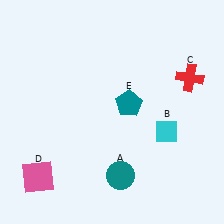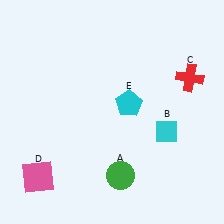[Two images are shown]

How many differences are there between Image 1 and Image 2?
There are 2 differences between the two images.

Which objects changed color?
A changed from teal to green. E changed from teal to cyan.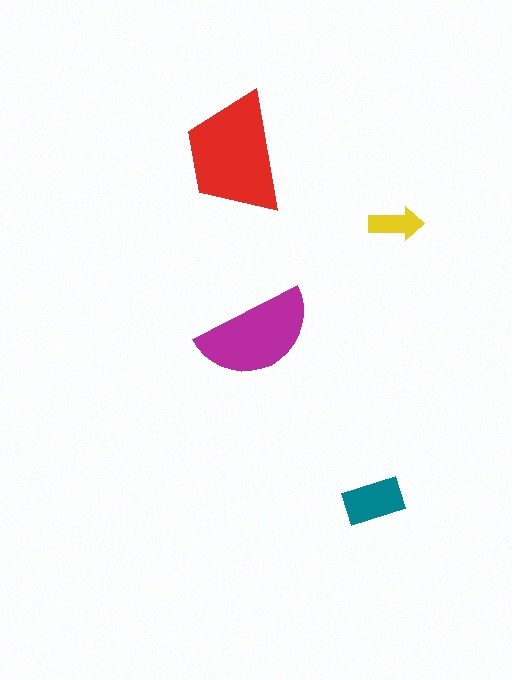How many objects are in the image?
There are 4 objects in the image.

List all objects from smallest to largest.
The yellow arrow, the teal rectangle, the magenta semicircle, the red trapezoid.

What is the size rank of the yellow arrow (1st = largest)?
4th.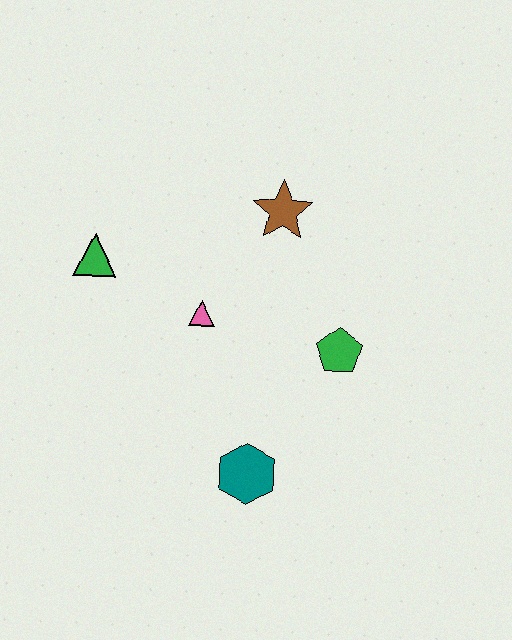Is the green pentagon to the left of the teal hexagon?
No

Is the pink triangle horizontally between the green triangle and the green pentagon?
Yes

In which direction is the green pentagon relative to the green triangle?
The green pentagon is to the right of the green triangle.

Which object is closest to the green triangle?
The pink triangle is closest to the green triangle.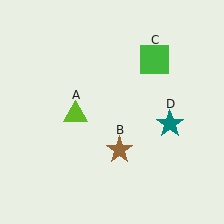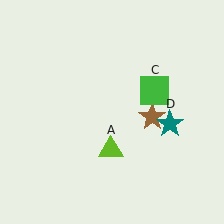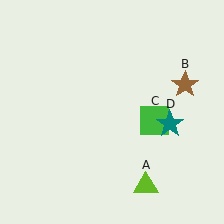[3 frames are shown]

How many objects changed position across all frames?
3 objects changed position: lime triangle (object A), brown star (object B), green square (object C).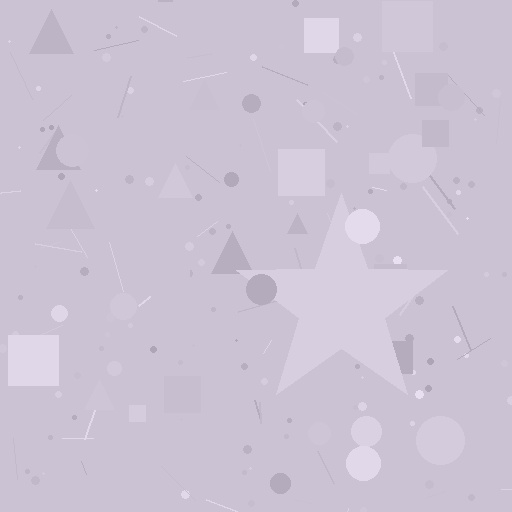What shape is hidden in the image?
A star is hidden in the image.